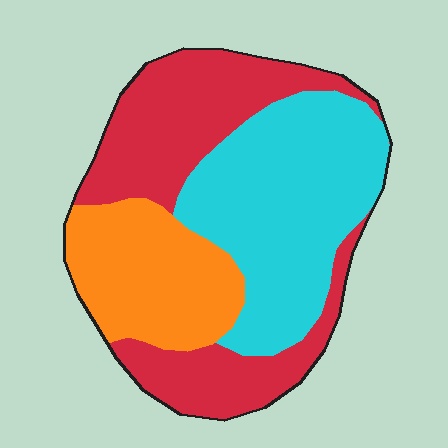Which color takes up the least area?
Orange, at roughly 25%.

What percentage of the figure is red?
Red takes up about three eighths (3/8) of the figure.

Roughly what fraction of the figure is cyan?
Cyan covers 38% of the figure.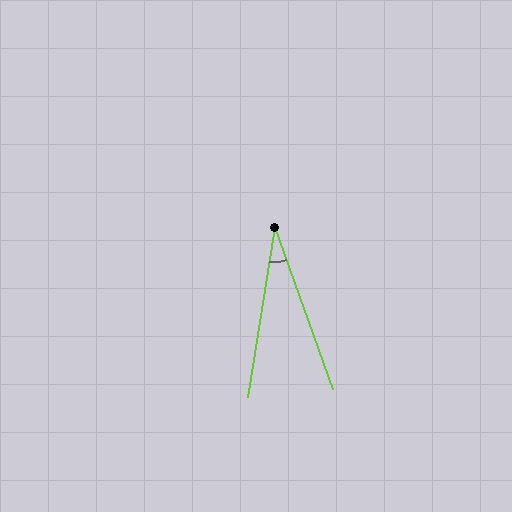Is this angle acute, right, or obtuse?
It is acute.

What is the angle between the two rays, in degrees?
Approximately 29 degrees.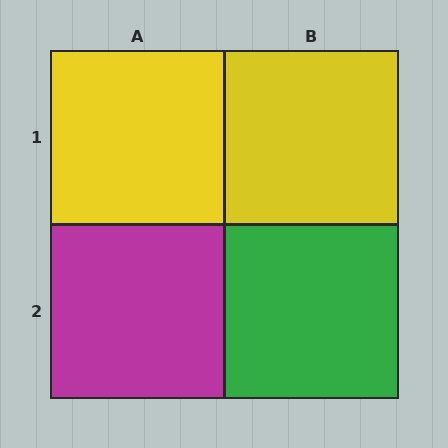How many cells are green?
1 cell is green.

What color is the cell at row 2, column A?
Magenta.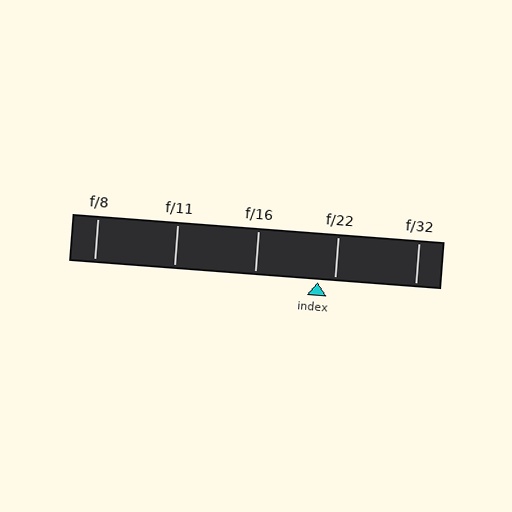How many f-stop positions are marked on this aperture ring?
There are 5 f-stop positions marked.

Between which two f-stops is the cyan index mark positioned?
The index mark is between f/16 and f/22.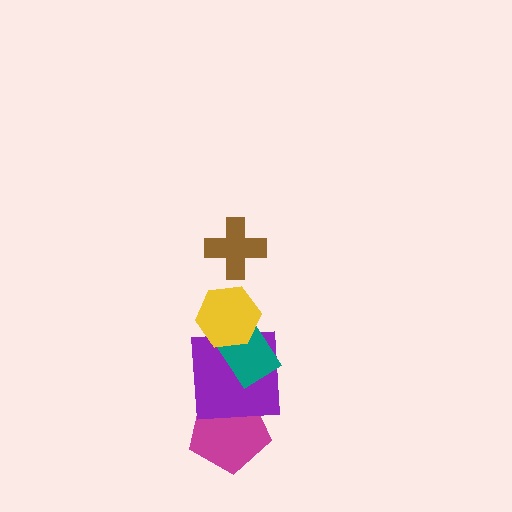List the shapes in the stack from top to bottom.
From top to bottom: the brown cross, the yellow hexagon, the teal rectangle, the purple square, the magenta pentagon.